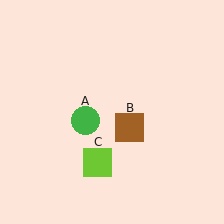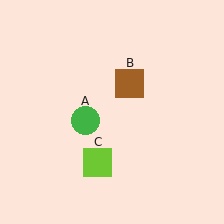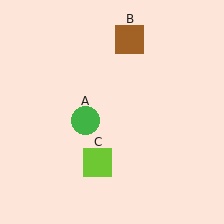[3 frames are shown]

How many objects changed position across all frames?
1 object changed position: brown square (object B).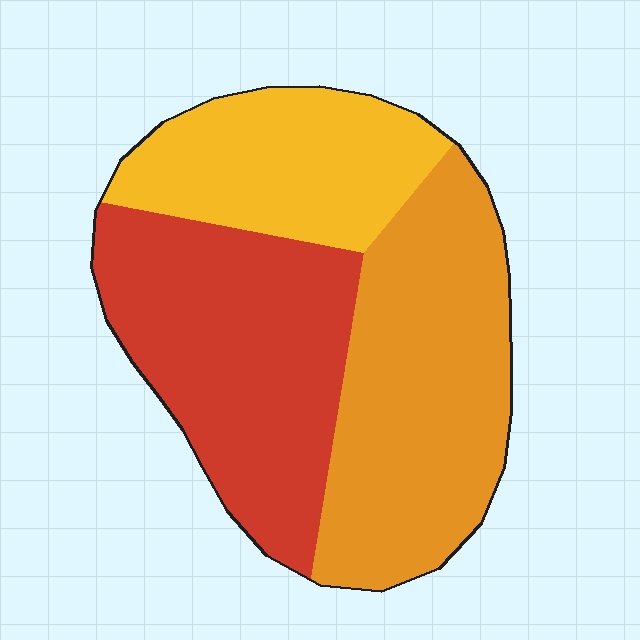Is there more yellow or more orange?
Orange.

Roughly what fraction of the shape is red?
Red covers 38% of the shape.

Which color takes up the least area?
Yellow, at roughly 25%.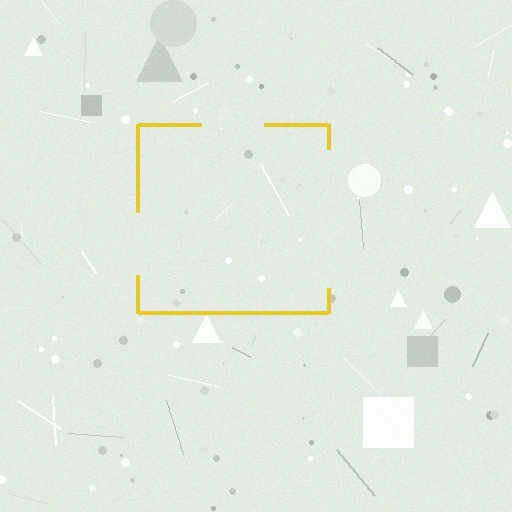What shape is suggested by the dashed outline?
The dashed outline suggests a square.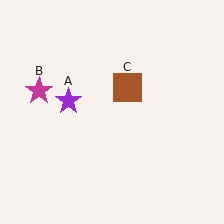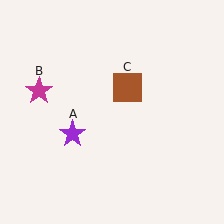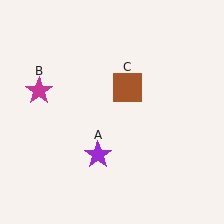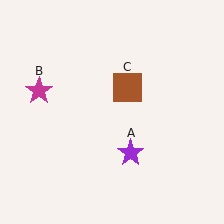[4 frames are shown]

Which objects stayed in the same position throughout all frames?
Magenta star (object B) and brown square (object C) remained stationary.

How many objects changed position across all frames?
1 object changed position: purple star (object A).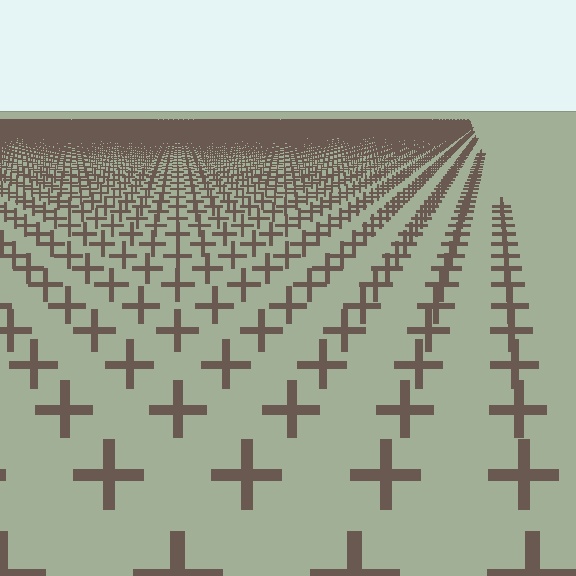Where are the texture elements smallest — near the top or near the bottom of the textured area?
Near the top.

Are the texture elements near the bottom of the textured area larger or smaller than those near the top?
Larger. Near the bottom, elements are closer to the viewer and appear at a bigger on-screen size.